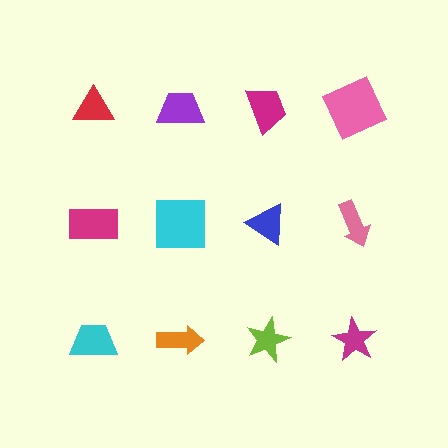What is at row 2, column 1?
A magenta rectangle.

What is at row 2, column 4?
A pink arrow.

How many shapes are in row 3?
4 shapes.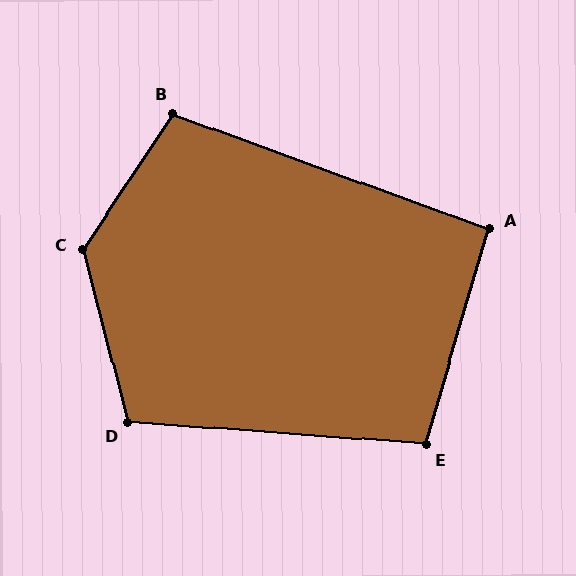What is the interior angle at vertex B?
Approximately 104 degrees (obtuse).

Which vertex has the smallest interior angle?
A, at approximately 94 degrees.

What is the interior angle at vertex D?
Approximately 109 degrees (obtuse).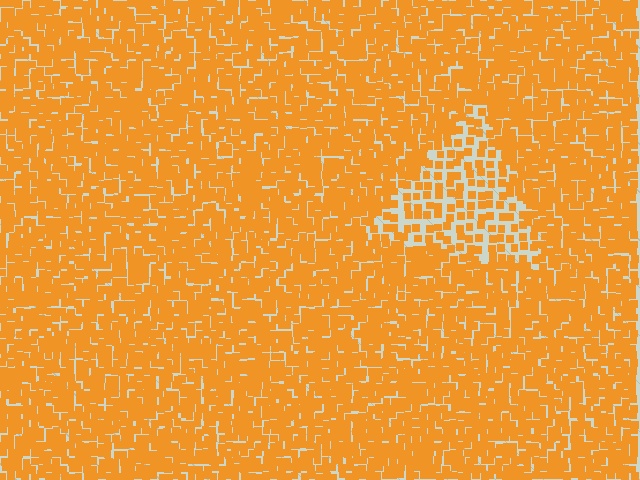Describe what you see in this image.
The image contains small orange elements arranged at two different densities. A triangle-shaped region is visible where the elements are less densely packed than the surrounding area.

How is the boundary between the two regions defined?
The boundary is defined by a change in element density (approximately 2.0x ratio). All elements are the same color, size, and shape.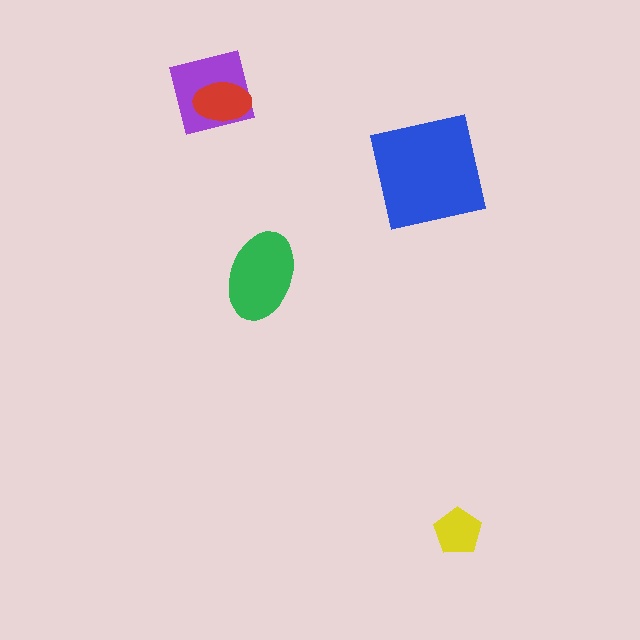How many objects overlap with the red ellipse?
1 object overlaps with the red ellipse.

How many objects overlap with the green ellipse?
0 objects overlap with the green ellipse.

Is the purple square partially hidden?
Yes, it is partially covered by another shape.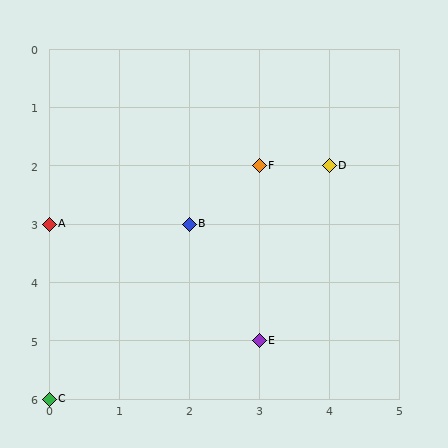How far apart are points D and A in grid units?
Points D and A are 4 columns and 1 row apart (about 4.1 grid units diagonally).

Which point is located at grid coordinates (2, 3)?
Point B is at (2, 3).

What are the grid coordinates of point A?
Point A is at grid coordinates (0, 3).